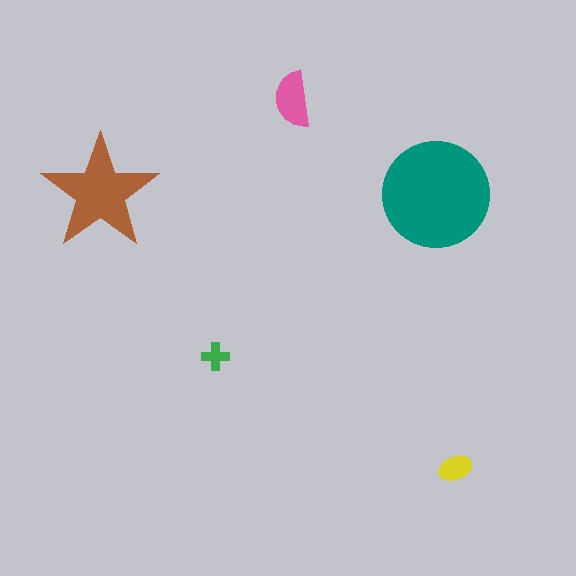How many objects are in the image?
There are 5 objects in the image.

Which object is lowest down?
The yellow ellipse is bottommost.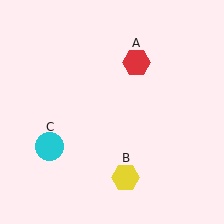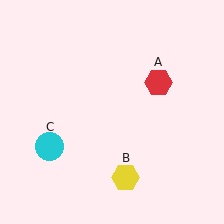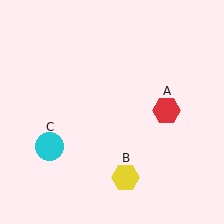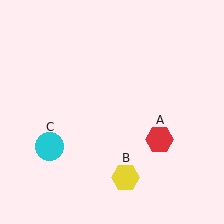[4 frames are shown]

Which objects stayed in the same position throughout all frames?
Yellow hexagon (object B) and cyan circle (object C) remained stationary.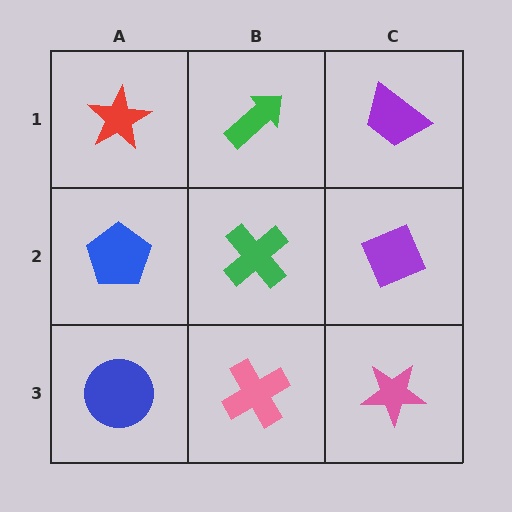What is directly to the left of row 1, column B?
A red star.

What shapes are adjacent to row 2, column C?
A purple trapezoid (row 1, column C), a pink star (row 3, column C), a green cross (row 2, column B).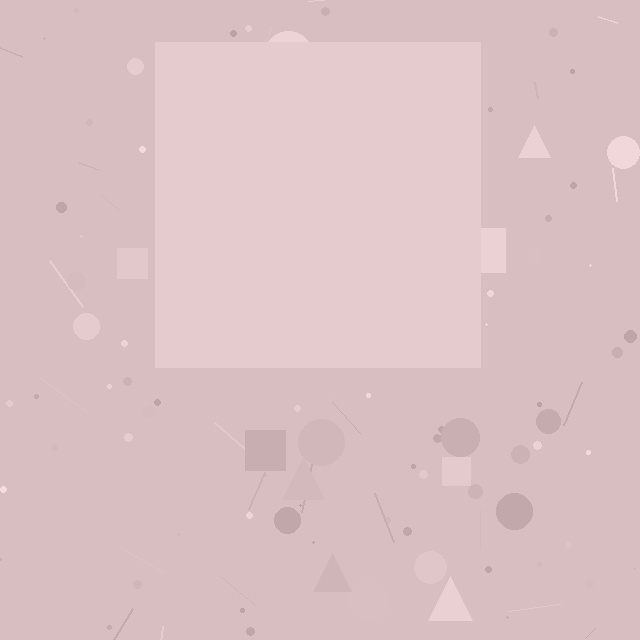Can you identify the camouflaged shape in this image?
The camouflaged shape is a square.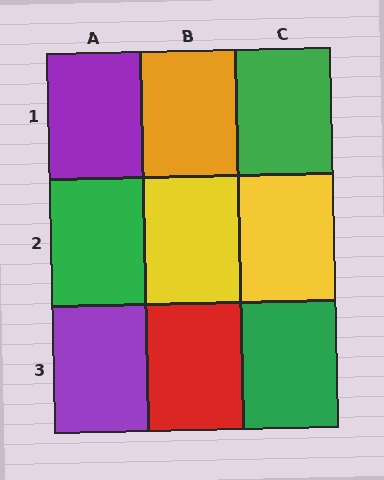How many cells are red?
1 cell is red.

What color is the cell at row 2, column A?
Green.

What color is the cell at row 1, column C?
Green.